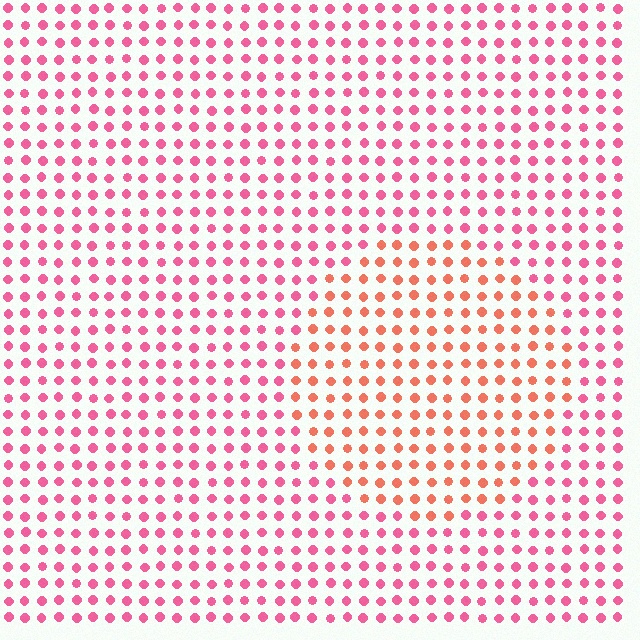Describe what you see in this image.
The image is filled with small pink elements in a uniform arrangement. A circle-shaped region is visible where the elements are tinted to a slightly different hue, forming a subtle color boundary.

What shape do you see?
I see a circle.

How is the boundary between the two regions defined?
The boundary is defined purely by a slight shift in hue (about 33 degrees). Spacing, size, and orientation are identical on both sides.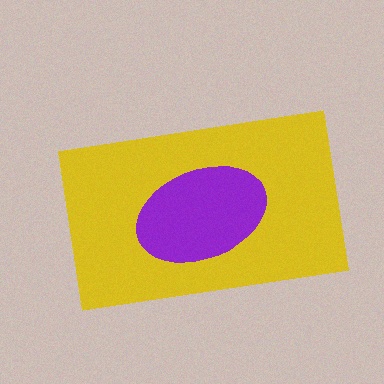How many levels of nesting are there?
2.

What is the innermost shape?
The purple ellipse.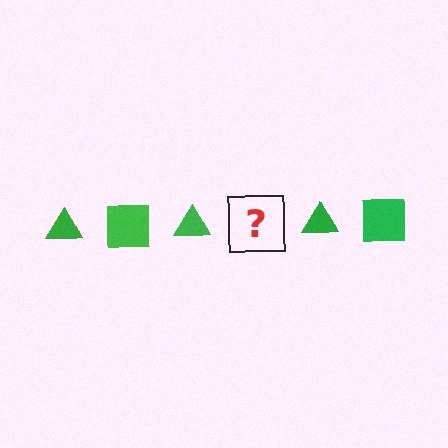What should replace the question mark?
The question mark should be replaced with a green square.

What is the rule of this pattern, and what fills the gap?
The rule is that the pattern cycles through triangle, square shapes in green. The gap should be filled with a green square.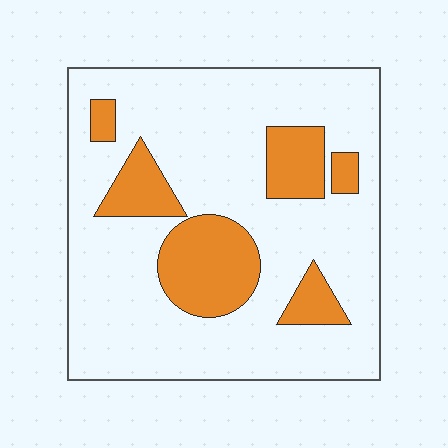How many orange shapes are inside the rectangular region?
6.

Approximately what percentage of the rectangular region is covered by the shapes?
Approximately 20%.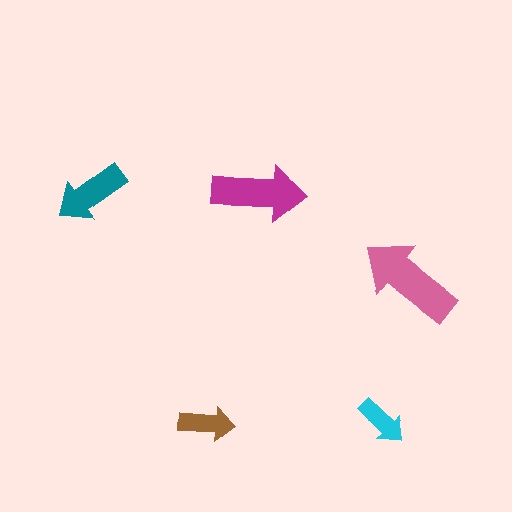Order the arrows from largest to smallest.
the pink one, the magenta one, the teal one, the brown one, the cyan one.